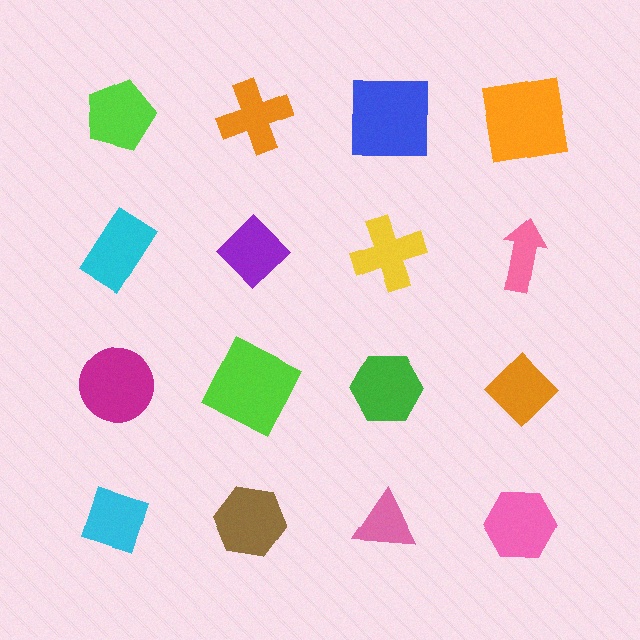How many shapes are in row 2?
4 shapes.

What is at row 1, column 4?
An orange square.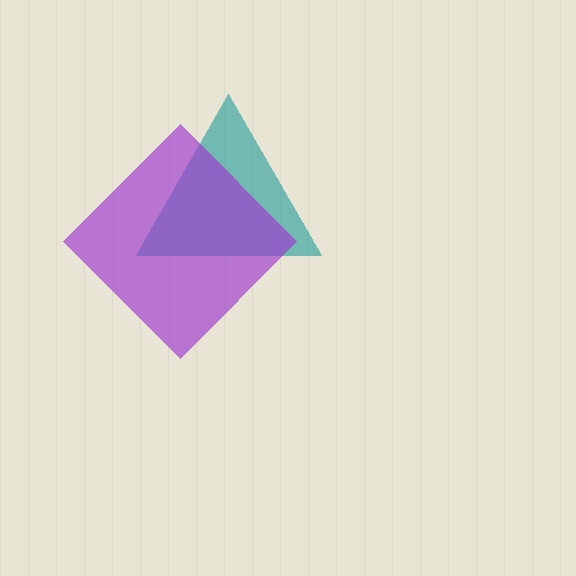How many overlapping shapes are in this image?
There are 2 overlapping shapes in the image.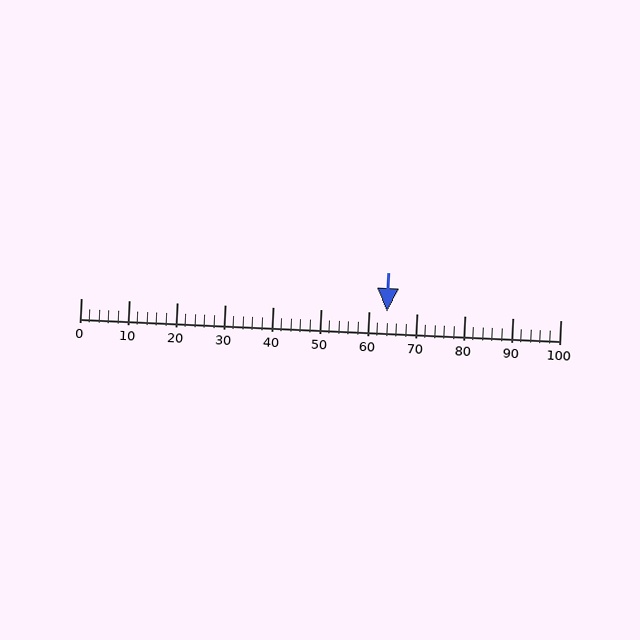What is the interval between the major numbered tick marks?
The major tick marks are spaced 10 units apart.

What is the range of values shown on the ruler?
The ruler shows values from 0 to 100.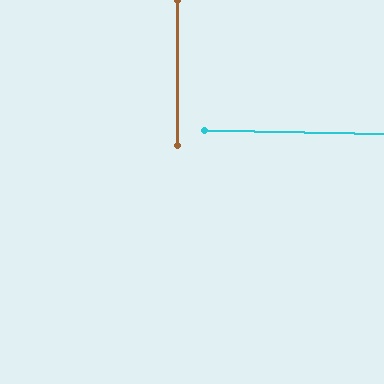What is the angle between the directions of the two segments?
Approximately 89 degrees.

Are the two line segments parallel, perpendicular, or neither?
Perpendicular — they meet at approximately 89°.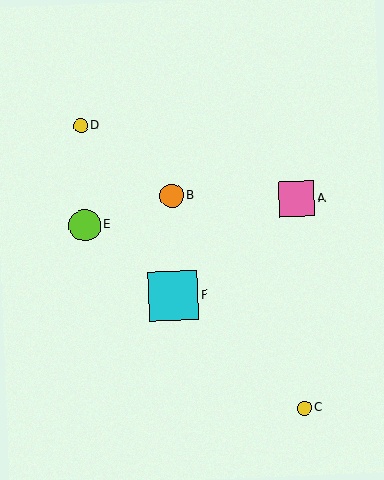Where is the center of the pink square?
The center of the pink square is at (297, 199).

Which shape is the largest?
The cyan square (labeled F) is the largest.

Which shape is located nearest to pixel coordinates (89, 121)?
The yellow circle (labeled D) at (81, 126) is nearest to that location.